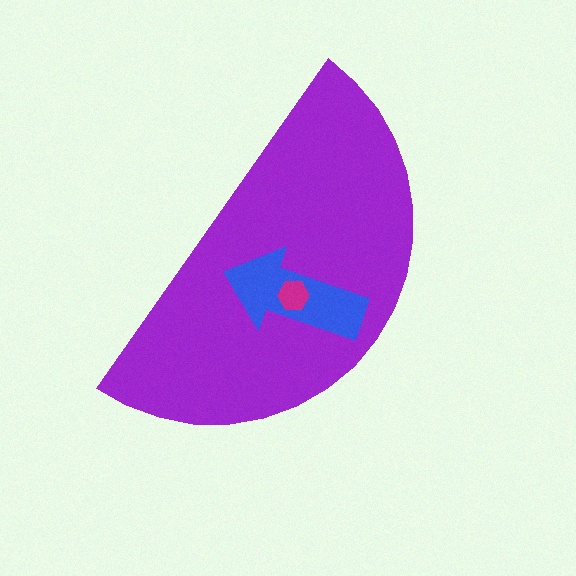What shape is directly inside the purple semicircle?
The blue arrow.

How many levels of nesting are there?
3.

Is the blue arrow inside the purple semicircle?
Yes.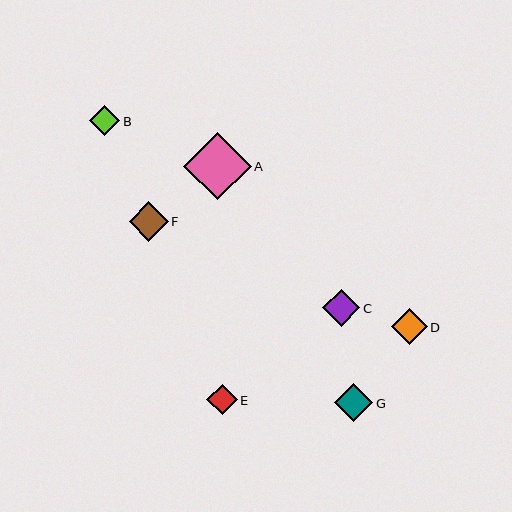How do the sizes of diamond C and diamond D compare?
Diamond C and diamond D are approximately the same size.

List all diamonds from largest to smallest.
From largest to smallest: A, F, G, C, D, E, B.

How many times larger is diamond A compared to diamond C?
Diamond A is approximately 1.8 times the size of diamond C.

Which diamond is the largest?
Diamond A is the largest with a size of approximately 67 pixels.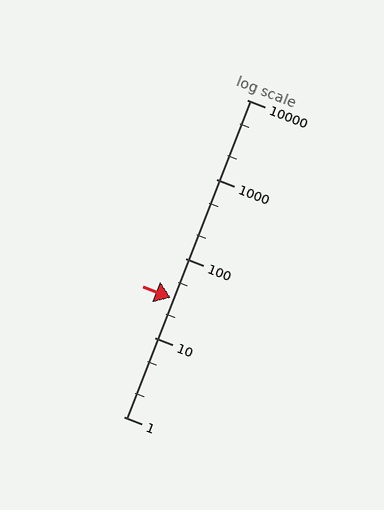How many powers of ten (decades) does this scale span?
The scale spans 4 decades, from 1 to 10000.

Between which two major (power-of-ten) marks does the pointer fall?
The pointer is between 10 and 100.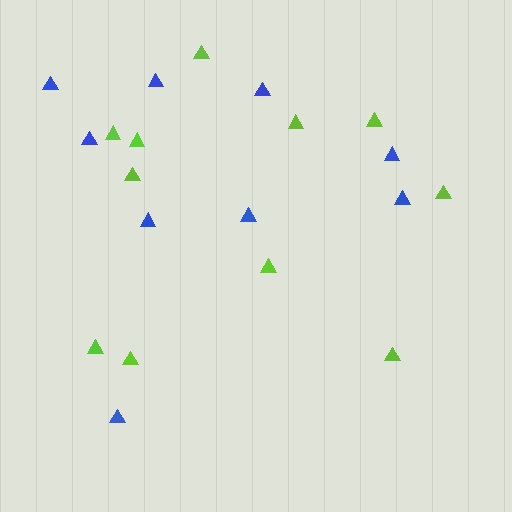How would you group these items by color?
There are 2 groups: one group of blue triangles (9) and one group of lime triangles (11).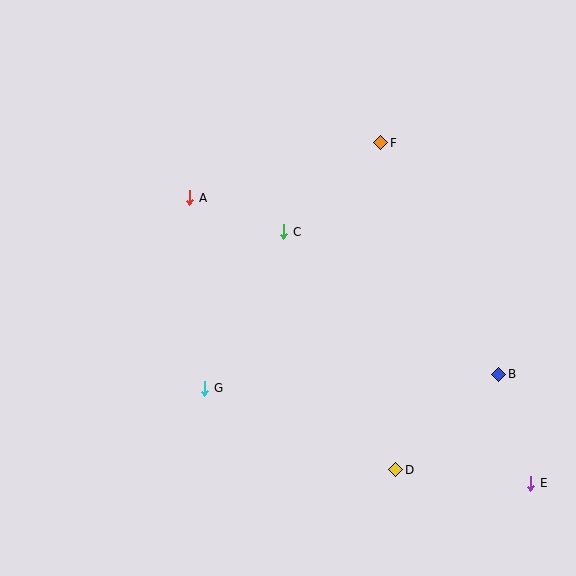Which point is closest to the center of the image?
Point C at (284, 232) is closest to the center.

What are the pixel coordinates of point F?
Point F is at (381, 143).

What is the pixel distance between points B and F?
The distance between B and F is 260 pixels.